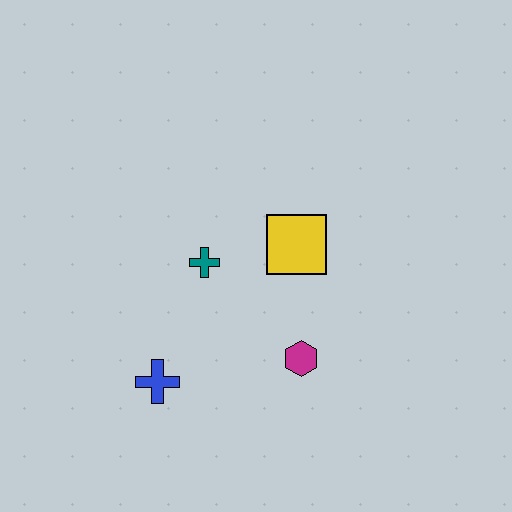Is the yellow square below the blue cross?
No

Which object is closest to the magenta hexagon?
The yellow square is closest to the magenta hexagon.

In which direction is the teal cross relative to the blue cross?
The teal cross is above the blue cross.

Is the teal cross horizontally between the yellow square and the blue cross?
Yes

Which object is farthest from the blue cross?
The yellow square is farthest from the blue cross.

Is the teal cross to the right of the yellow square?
No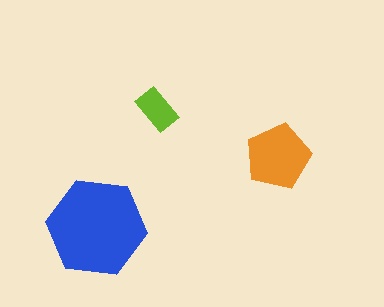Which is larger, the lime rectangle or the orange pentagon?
The orange pentagon.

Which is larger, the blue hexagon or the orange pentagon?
The blue hexagon.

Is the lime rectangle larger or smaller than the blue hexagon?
Smaller.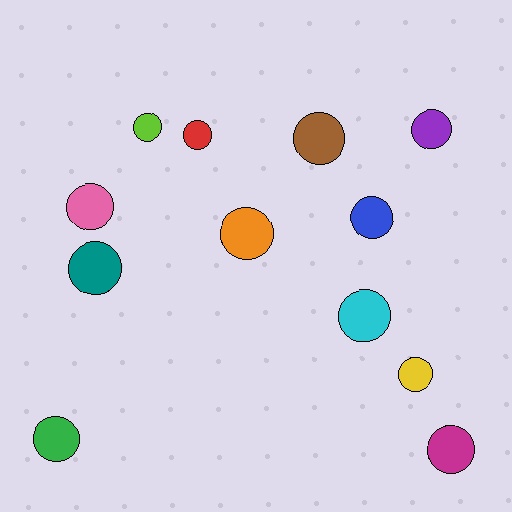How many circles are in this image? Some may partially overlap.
There are 12 circles.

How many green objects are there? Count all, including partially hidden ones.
There is 1 green object.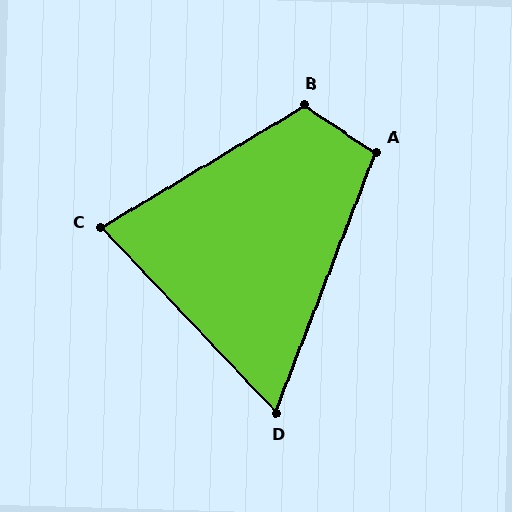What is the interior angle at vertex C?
Approximately 78 degrees (acute).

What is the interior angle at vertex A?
Approximately 102 degrees (obtuse).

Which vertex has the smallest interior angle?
D, at approximately 64 degrees.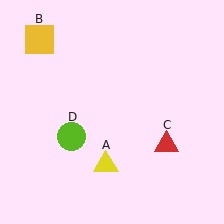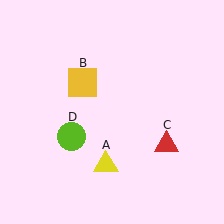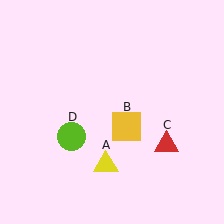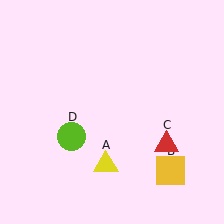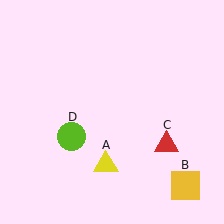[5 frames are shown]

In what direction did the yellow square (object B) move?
The yellow square (object B) moved down and to the right.